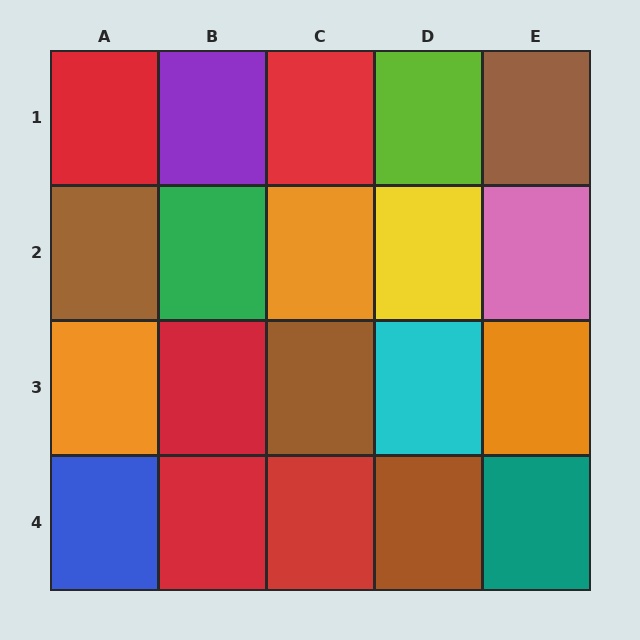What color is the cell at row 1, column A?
Red.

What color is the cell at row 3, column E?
Orange.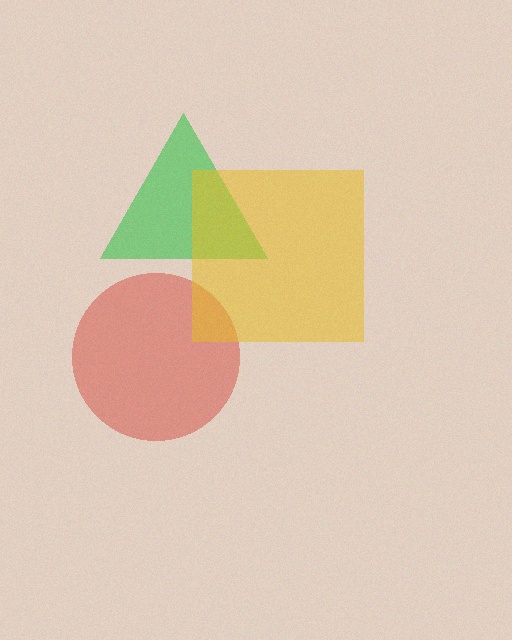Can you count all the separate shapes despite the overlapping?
Yes, there are 3 separate shapes.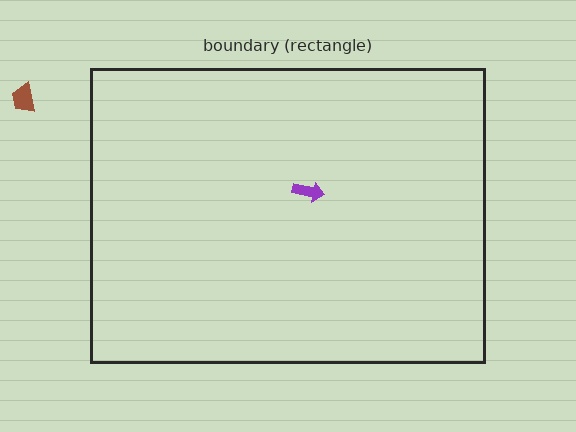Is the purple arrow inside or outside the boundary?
Inside.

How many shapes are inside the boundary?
1 inside, 1 outside.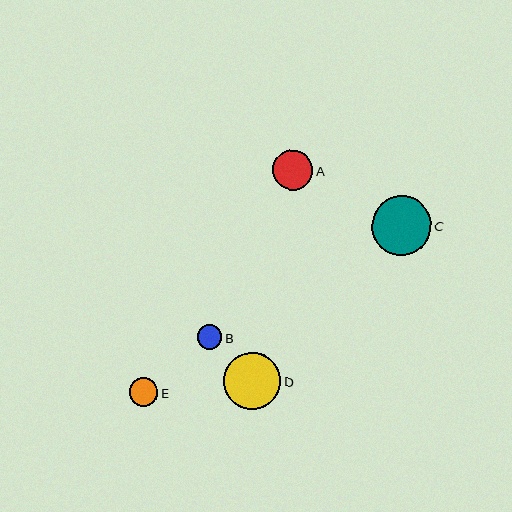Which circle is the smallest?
Circle B is the smallest with a size of approximately 24 pixels.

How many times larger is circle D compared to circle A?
Circle D is approximately 1.4 times the size of circle A.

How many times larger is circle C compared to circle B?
Circle C is approximately 2.5 times the size of circle B.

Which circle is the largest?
Circle C is the largest with a size of approximately 60 pixels.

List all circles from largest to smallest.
From largest to smallest: C, D, A, E, B.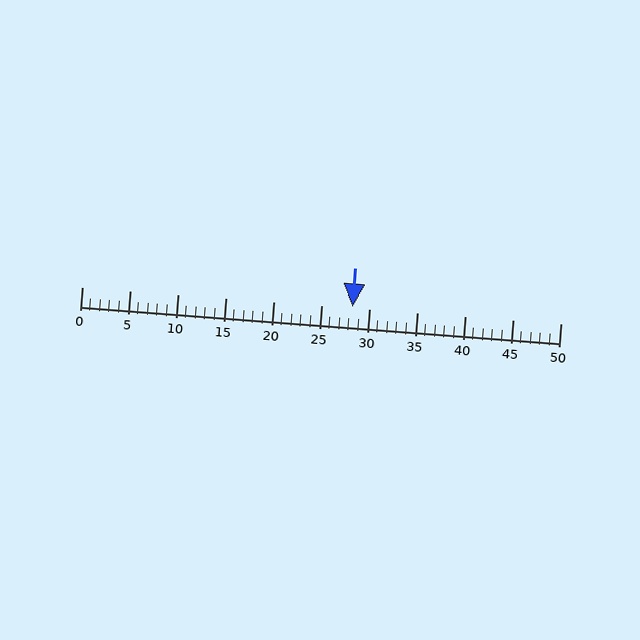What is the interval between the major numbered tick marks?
The major tick marks are spaced 5 units apart.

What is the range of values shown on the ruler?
The ruler shows values from 0 to 50.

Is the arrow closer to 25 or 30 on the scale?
The arrow is closer to 30.